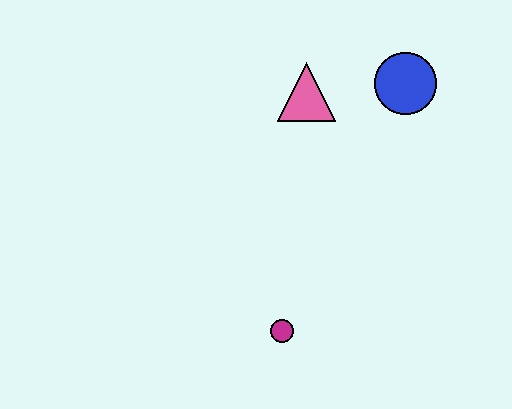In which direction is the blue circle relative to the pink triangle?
The blue circle is to the right of the pink triangle.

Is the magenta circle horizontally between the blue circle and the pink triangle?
No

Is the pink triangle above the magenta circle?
Yes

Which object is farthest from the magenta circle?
The blue circle is farthest from the magenta circle.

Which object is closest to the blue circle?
The pink triangle is closest to the blue circle.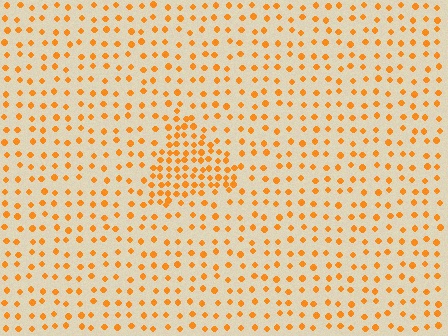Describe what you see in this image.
The image contains small orange elements arranged at two different densities. A triangle-shaped region is visible where the elements are more densely packed than the surrounding area.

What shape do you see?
I see a triangle.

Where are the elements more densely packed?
The elements are more densely packed inside the triangle boundary.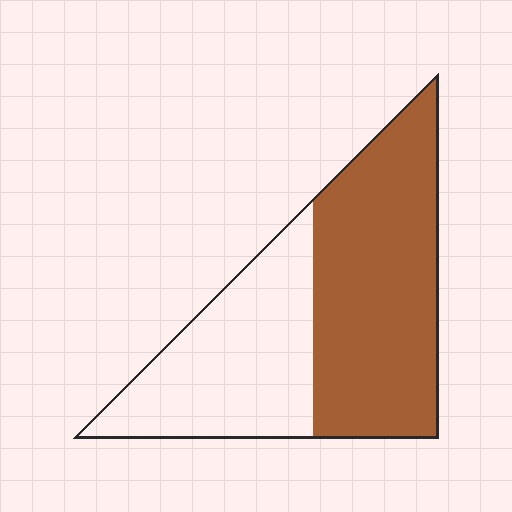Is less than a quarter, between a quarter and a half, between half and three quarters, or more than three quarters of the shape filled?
Between half and three quarters.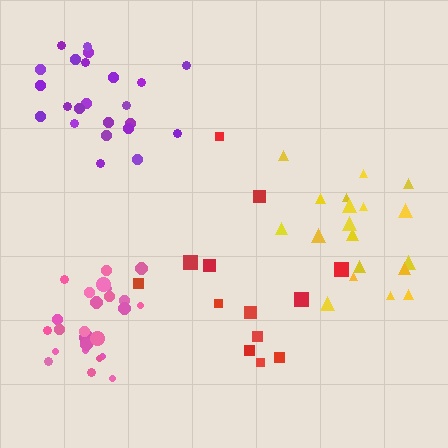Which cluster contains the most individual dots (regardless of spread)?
Pink (26).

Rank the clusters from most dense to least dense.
pink, purple, yellow, red.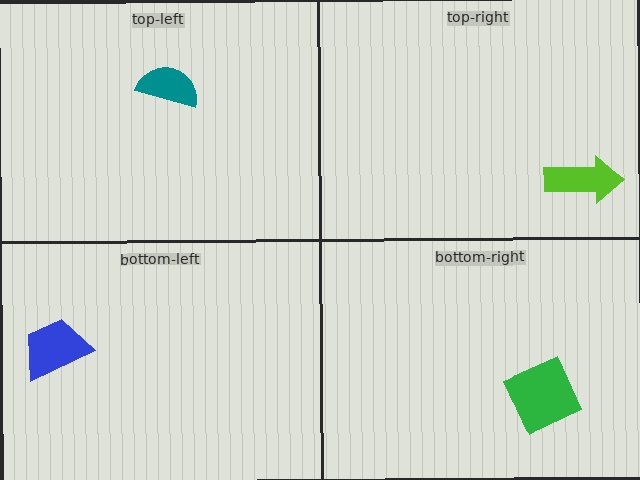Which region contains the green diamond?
The bottom-right region.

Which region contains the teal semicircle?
The top-left region.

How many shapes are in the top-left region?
1.